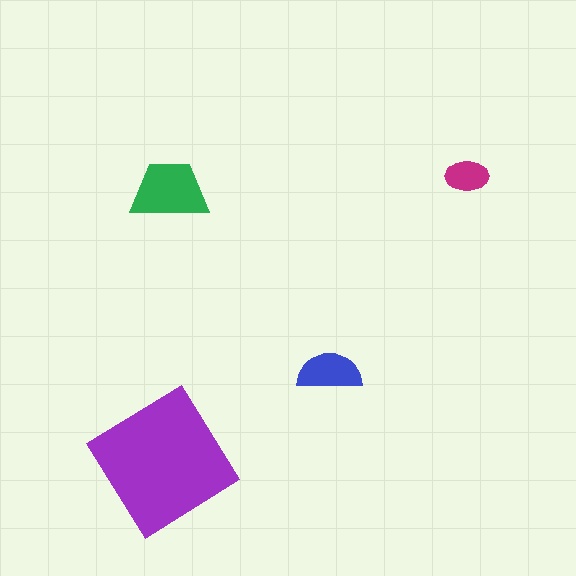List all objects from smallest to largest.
The magenta ellipse, the blue semicircle, the green trapezoid, the purple diamond.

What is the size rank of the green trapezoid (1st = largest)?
2nd.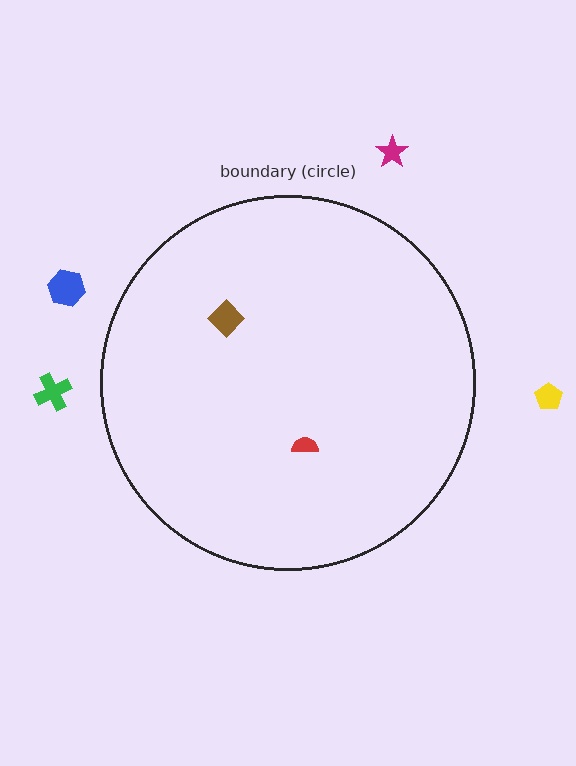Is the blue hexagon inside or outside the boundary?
Outside.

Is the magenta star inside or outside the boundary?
Outside.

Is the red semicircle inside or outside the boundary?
Inside.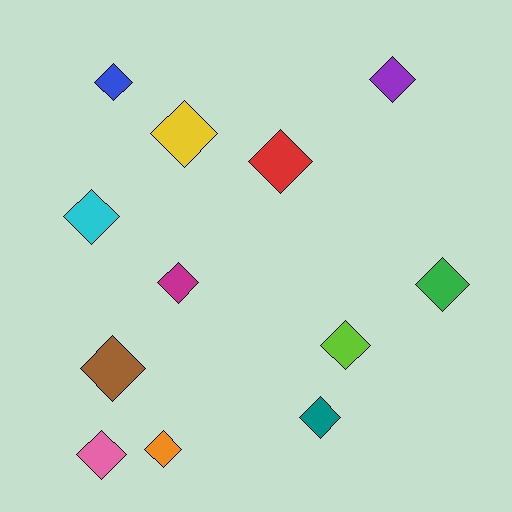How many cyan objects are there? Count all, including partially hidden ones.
There is 1 cyan object.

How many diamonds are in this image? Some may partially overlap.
There are 12 diamonds.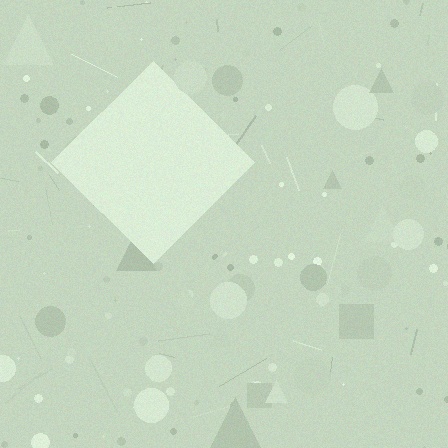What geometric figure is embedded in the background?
A diamond is embedded in the background.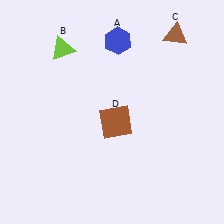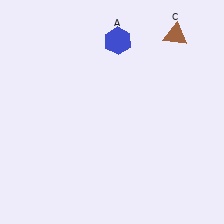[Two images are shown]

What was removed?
The brown square (D), the lime triangle (B) were removed in Image 2.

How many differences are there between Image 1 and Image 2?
There are 2 differences between the two images.